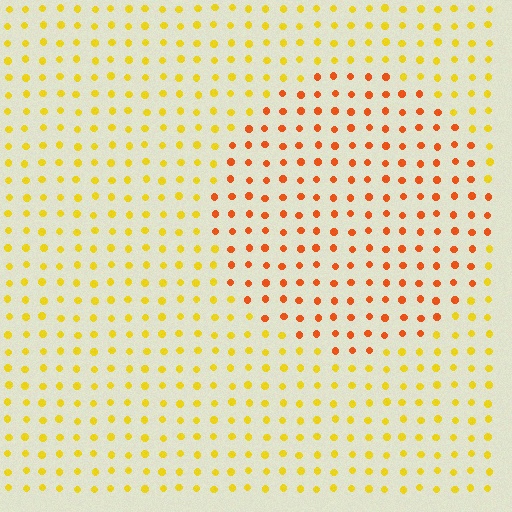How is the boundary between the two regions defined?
The boundary is defined purely by a slight shift in hue (about 37 degrees). Spacing, size, and orientation are identical on both sides.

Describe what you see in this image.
The image is filled with small yellow elements in a uniform arrangement. A circle-shaped region is visible where the elements are tinted to a slightly different hue, forming a subtle color boundary.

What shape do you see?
I see a circle.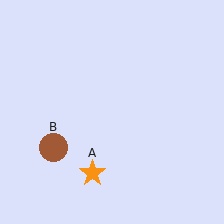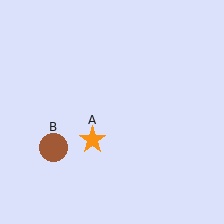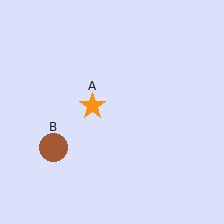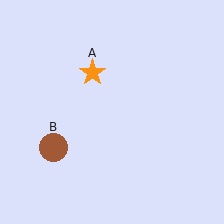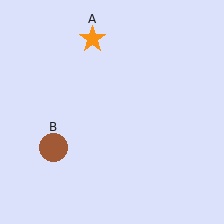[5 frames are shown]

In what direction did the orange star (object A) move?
The orange star (object A) moved up.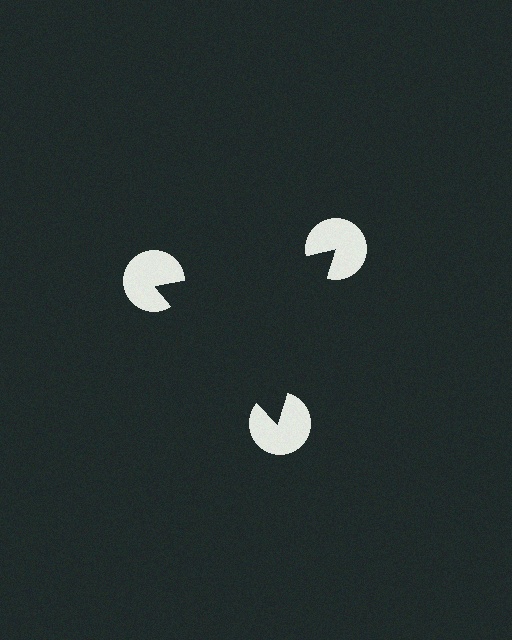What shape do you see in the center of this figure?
An illusory triangle — its edges are inferred from the aligned wedge cuts in the pac-man discs, not physically drawn.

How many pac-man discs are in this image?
There are 3 — one at each vertex of the illusory triangle.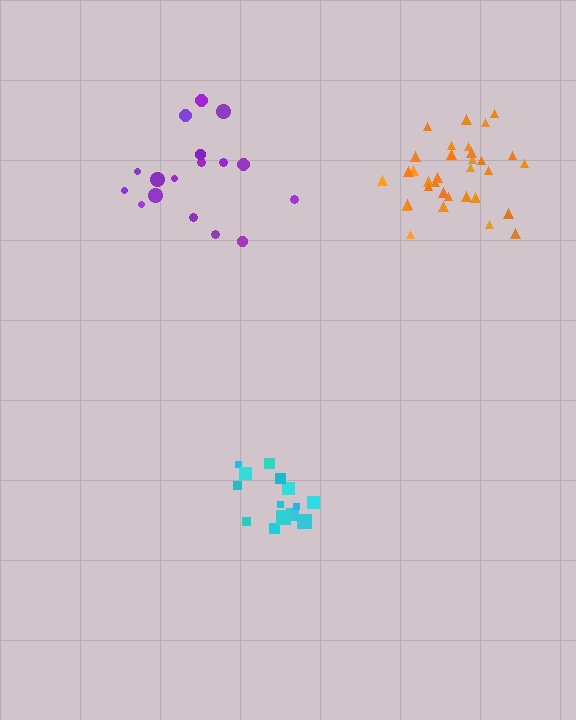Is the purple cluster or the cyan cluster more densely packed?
Cyan.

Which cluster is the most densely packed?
Orange.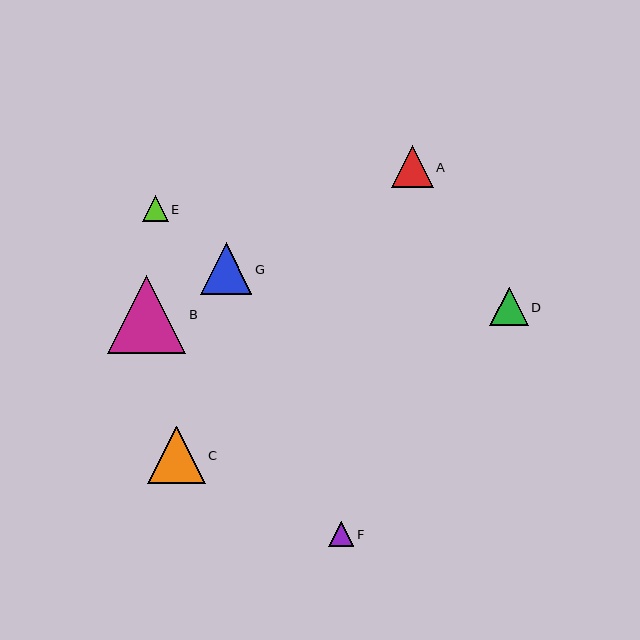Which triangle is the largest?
Triangle B is the largest with a size of approximately 78 pixels.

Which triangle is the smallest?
Triangle F is the smallest with a size of approximately 25 pixels.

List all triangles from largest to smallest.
From largest to smallest: B, C, G, A, D, E, F.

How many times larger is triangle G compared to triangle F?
Triangle G is approximately 2.1 times the size of triangle F.